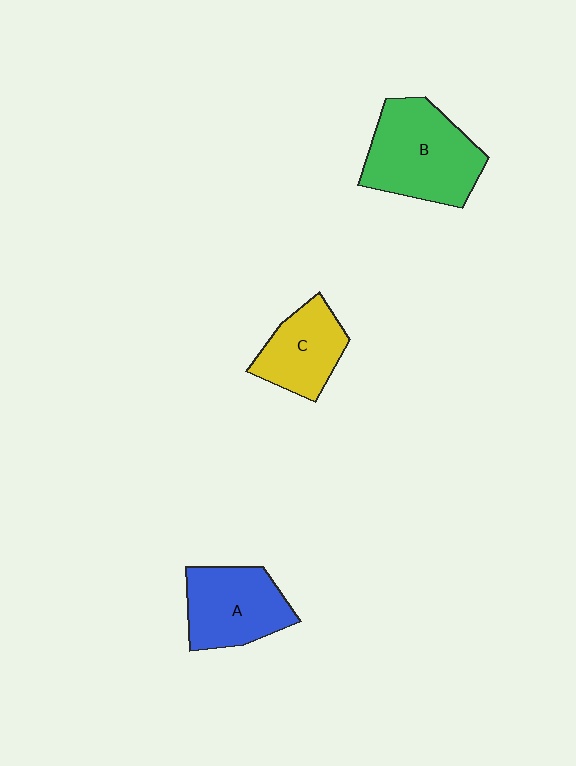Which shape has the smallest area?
Shape C (yellow).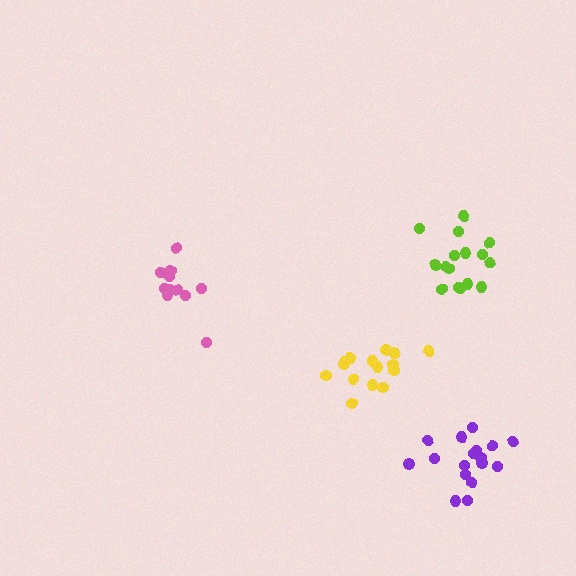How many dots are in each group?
Group 1: 15 dots, Group 2: 17 dots, Group 3: 16 dots, Group 4: 12 dots (60 total).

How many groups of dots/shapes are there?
There are 4 groups.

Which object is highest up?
The lime cluster is topmost.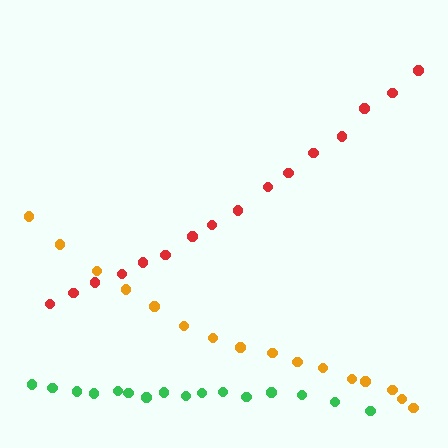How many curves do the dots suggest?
There are 3 distinct paths.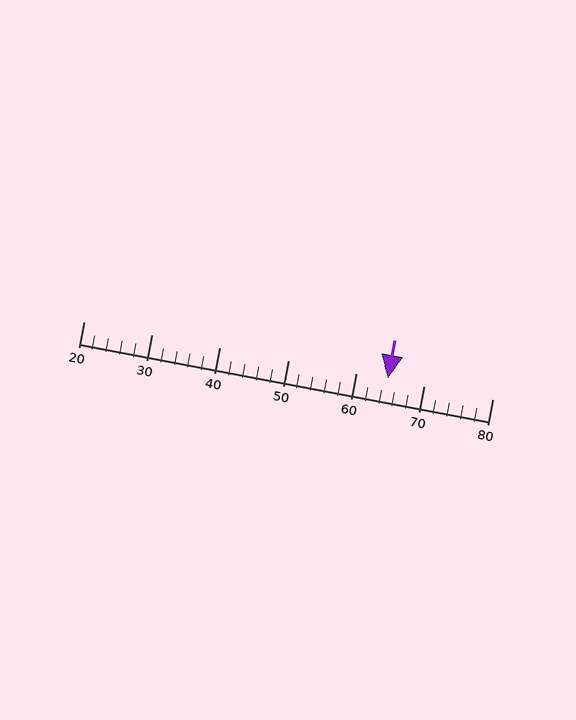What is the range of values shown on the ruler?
The ruler shows values from 20 to 80.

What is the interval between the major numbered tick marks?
The major tick marks are spaced 10 units apart.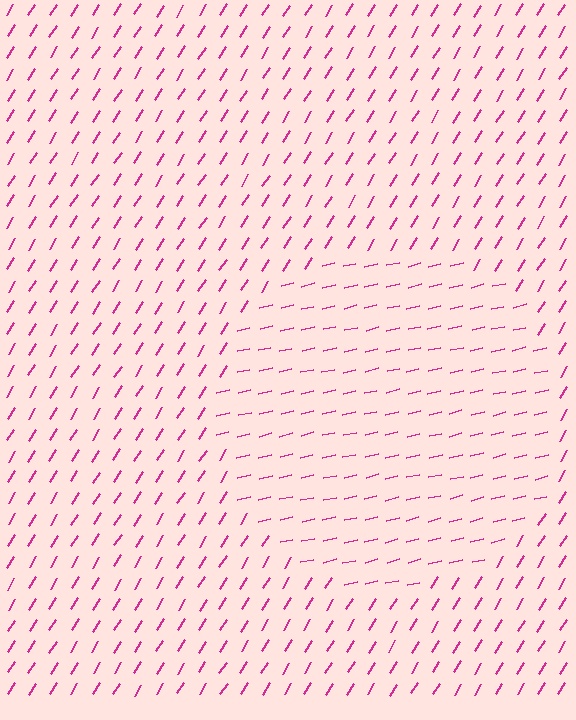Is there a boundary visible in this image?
Yes, there is a texture boundary formed by a change in line orientation.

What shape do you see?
I see a circle.